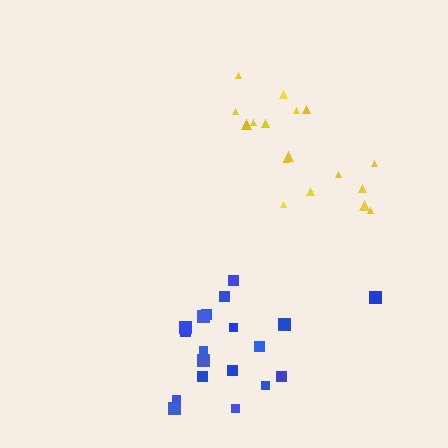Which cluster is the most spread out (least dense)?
Blue.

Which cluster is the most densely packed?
Yellow.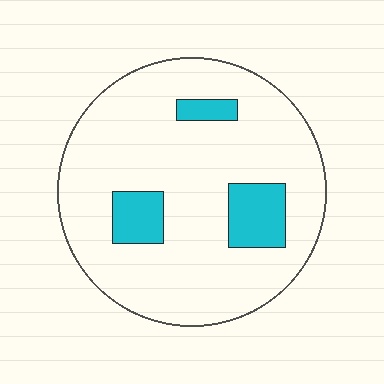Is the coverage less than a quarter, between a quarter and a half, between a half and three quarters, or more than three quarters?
Less than a quarter.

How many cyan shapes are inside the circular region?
3.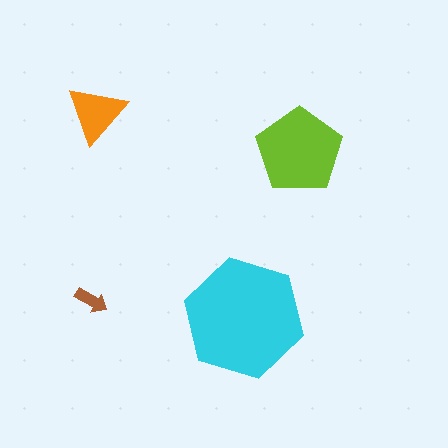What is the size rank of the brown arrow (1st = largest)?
4th.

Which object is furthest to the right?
The lime pentagon is rightmost.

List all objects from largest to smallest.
The cyan hexagon, the lime pentagon, the orange triangle, the brown arrow.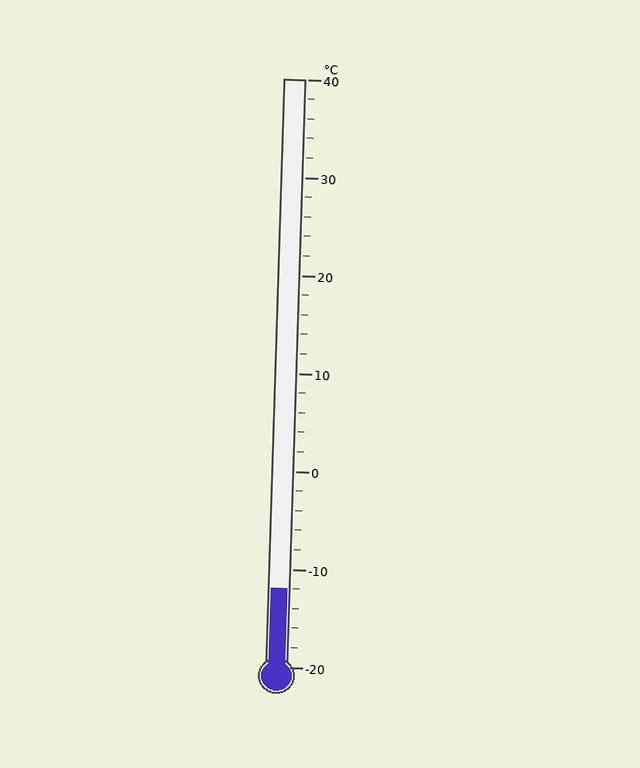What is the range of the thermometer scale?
The thermometer scale ranges from -20°C to 40°C.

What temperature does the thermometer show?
The thermometer shows approximately -12°C.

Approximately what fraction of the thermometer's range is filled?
The thermometer is filled to approximately 15% of its range.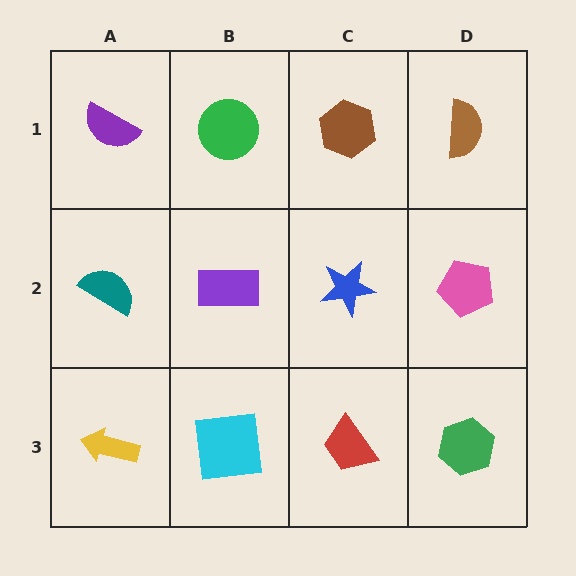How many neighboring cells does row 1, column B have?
3.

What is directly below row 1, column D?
A pink pentagon.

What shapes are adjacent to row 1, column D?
A pink pentagon (row 2, column D), a brown hexagon (row 1, column C).